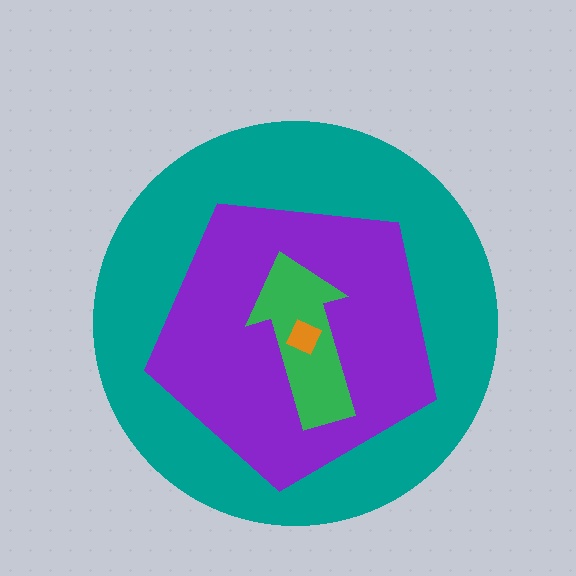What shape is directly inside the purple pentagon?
The green arrow.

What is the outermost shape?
The teal circle.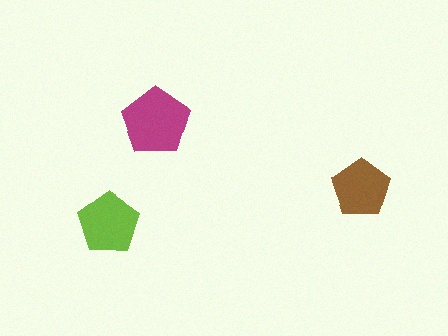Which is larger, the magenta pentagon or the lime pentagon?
The magenta one.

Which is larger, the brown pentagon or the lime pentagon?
The lime one.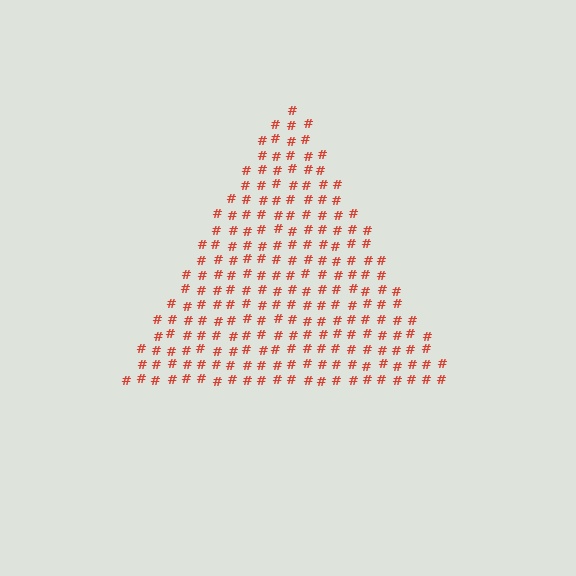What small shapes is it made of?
It is made of small hash symbols.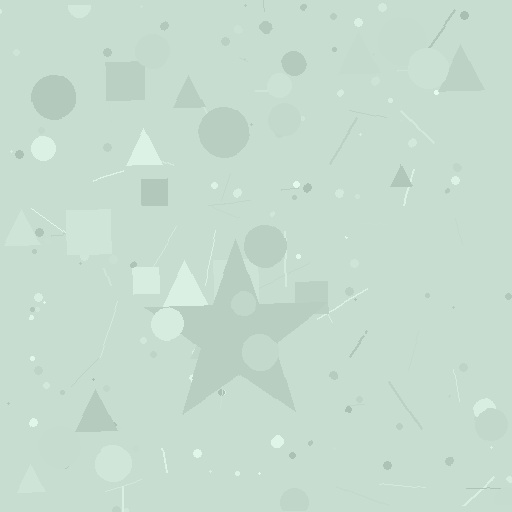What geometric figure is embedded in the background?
A star is embedded in the background.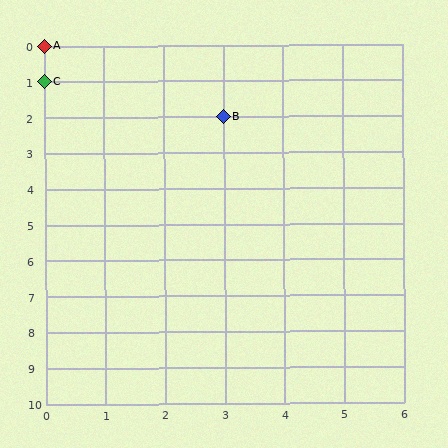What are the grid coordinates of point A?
Point A is at grid coordinates (0, 0).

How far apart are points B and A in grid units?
Points B and A are 3 columns and 2 rows apart (about 3.6 grid units diagonally).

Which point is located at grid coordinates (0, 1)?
Point C is at (0, 1).